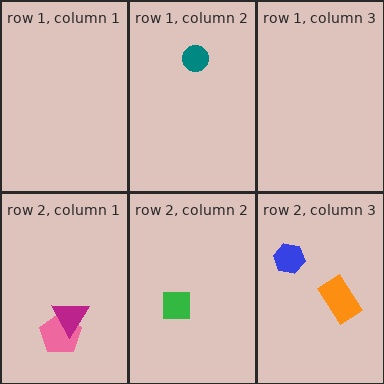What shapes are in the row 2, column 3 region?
The blue hexagon, the orange rectangle.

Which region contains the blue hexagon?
The row 2, column 3 region.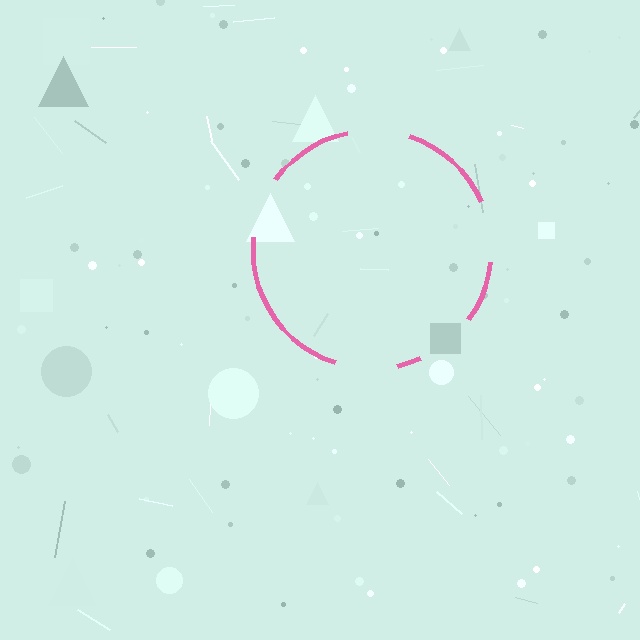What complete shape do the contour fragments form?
The contour fragments form a circle.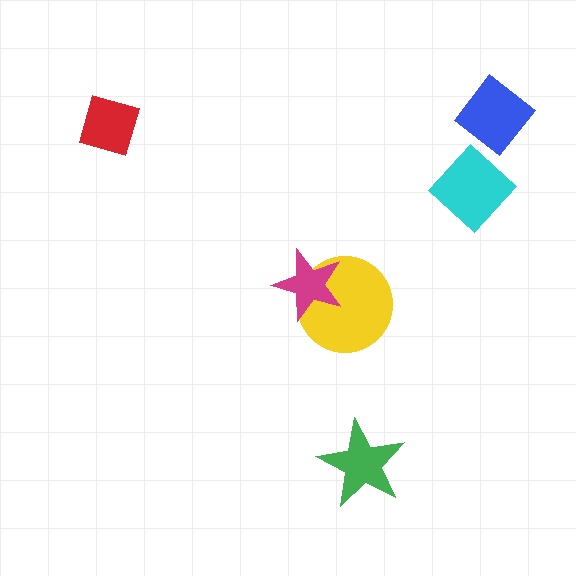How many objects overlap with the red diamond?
0 objects overlap with the red diamond.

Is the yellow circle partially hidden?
Yes, it is partially covered by another shape.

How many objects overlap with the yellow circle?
1 object overlaps with the yellow circle.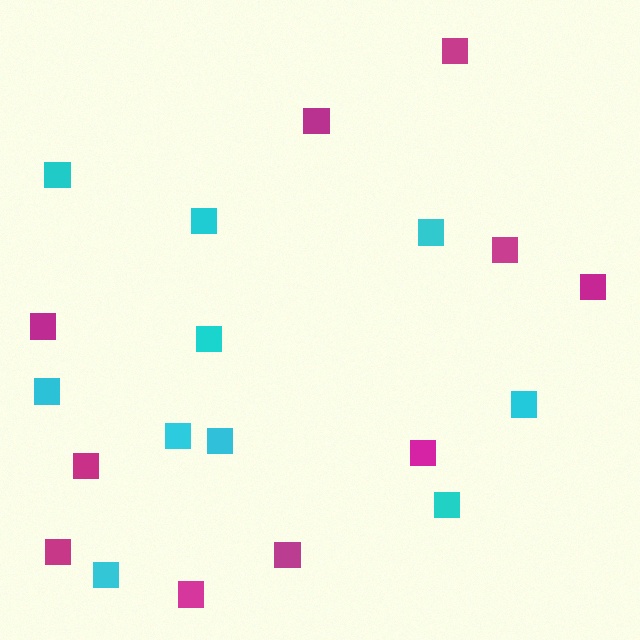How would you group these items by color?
There are 2 groups: one group of cyan squares (10) and one group of magenta squares (10).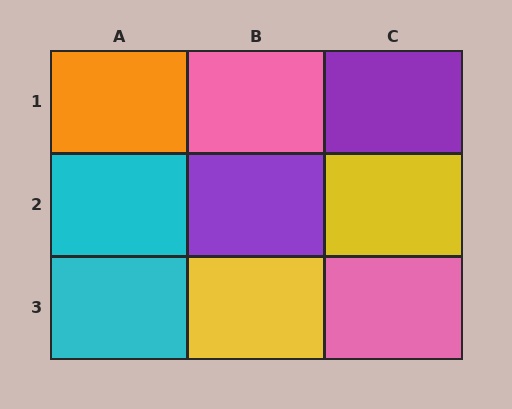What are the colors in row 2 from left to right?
Cyan, purple, yellow.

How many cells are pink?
2 cells are pink.